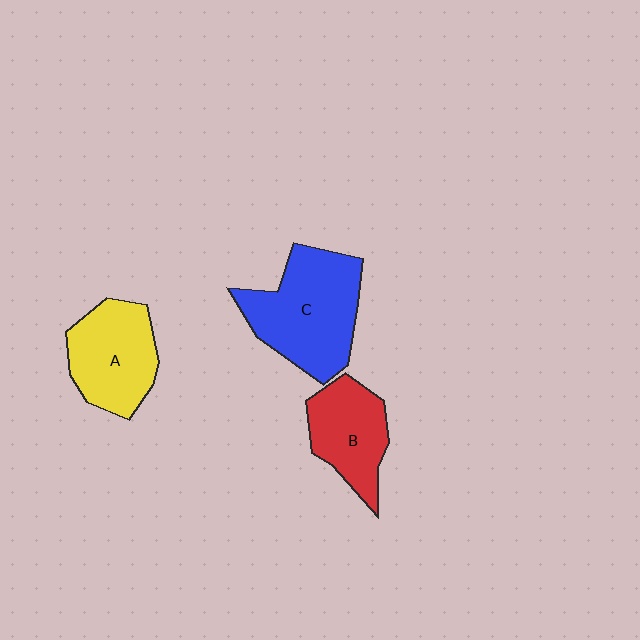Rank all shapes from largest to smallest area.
From largest to smallest: C (blue), A (yellow), B (red).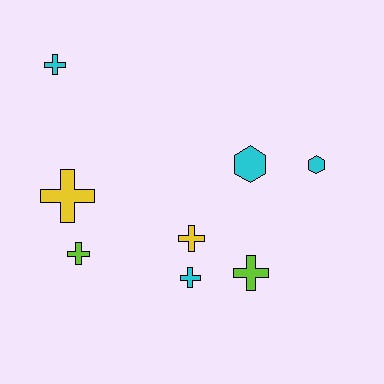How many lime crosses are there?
There are 2 lime crosses.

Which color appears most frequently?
Cyan, with 4 objects.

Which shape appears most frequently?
Cross, with 6 objects.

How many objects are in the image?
There are 8 objects.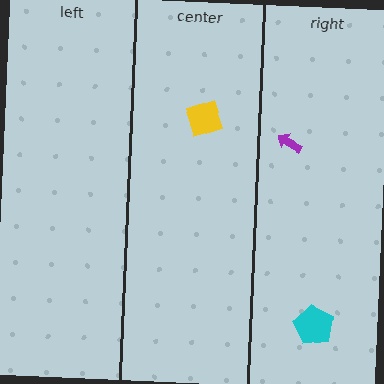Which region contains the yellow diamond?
The center region.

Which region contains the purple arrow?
The right region.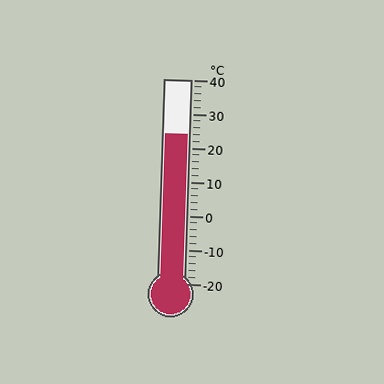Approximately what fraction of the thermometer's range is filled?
The thermometer is filled to approximately 75% of its range.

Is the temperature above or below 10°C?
The temperature is above 10°C.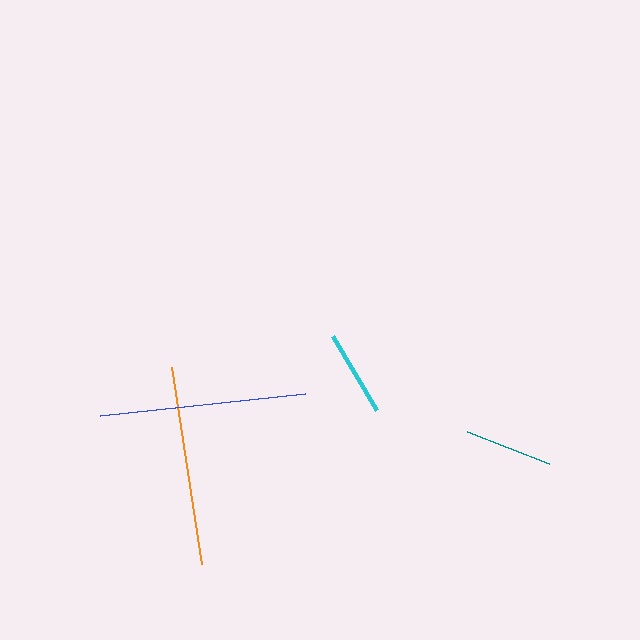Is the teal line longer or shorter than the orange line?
The orange line is longer than the teal line.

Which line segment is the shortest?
The cyan line is the shortest at approximately 86 pixels.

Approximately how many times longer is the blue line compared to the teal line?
The blue line is approximately 2.3 times the length of the teal line.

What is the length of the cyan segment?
The cyan segment is approximately 86 pixels long.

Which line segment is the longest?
The blue line is the longest at approximately 206 pixels.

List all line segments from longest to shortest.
From longest to shortest: blue, orange, teal, cyan.